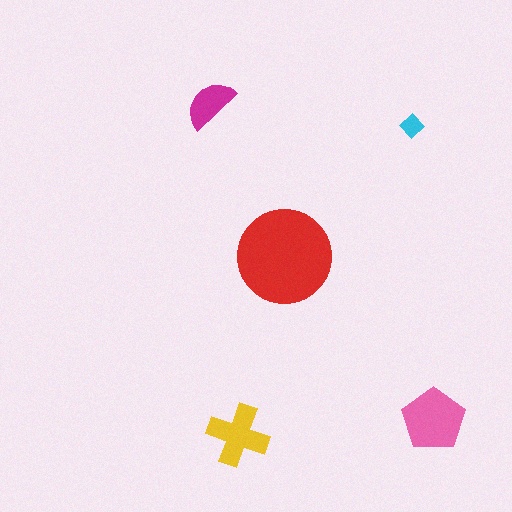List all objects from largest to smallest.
The red circle, the pink pentagon, the yellow cross, the magenta semicircle, the cyan diamond.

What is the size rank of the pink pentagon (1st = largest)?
2nd.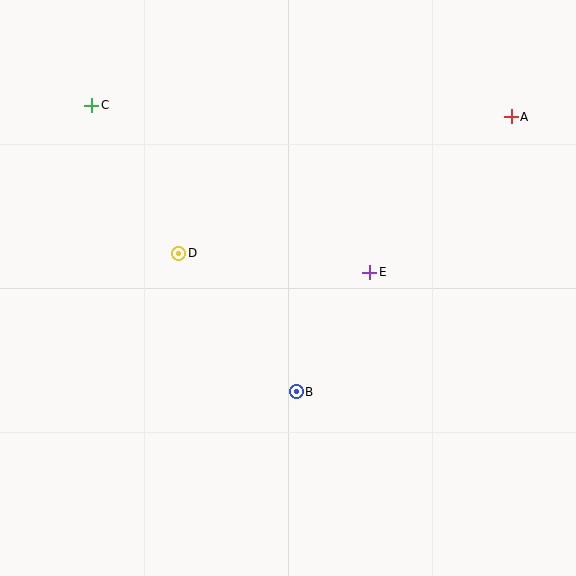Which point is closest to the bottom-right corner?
Point B is closest to the bottom-right corner.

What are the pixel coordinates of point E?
Point E is at (370, 272).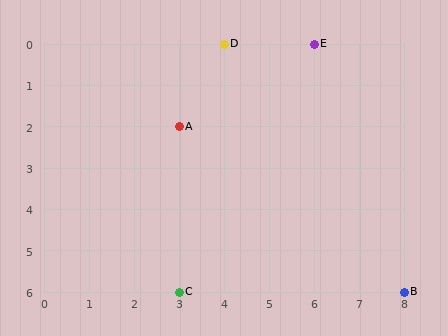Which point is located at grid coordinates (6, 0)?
Point E is at (6, 0).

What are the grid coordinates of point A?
Point A is at grid coordinates (3, 2).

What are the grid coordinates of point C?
Point C is at grid coordinates (3, 6).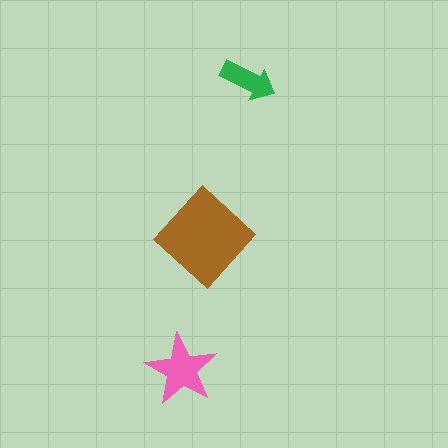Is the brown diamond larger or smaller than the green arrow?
Larger.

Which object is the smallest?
The green arrow.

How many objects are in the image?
There are 3 objects in the image.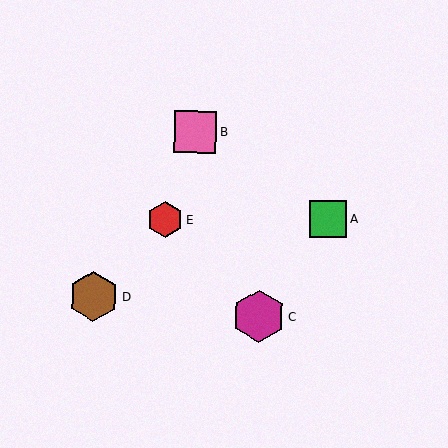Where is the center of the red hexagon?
The center of the red hexagon is at (165, 219).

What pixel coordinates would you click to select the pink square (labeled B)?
Click at (195, 132) to select the pink square B.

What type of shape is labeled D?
Shape D is a brown hexagon.